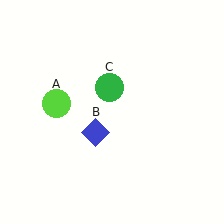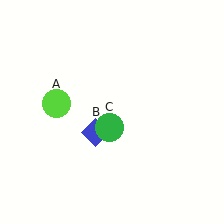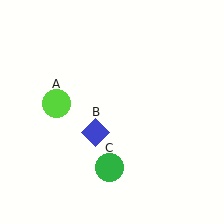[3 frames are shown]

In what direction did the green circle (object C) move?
The green circle (object C) moved down.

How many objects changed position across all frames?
1 object changed position: green circle (object C).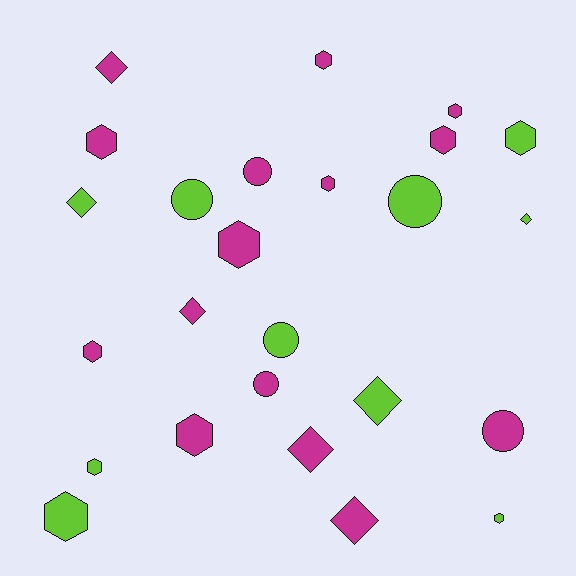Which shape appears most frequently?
Hexagon, with 12 objects.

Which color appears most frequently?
Magenta, with 15 objects.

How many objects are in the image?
There are 25 objects.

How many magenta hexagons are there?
There are 8 magenta hexagons.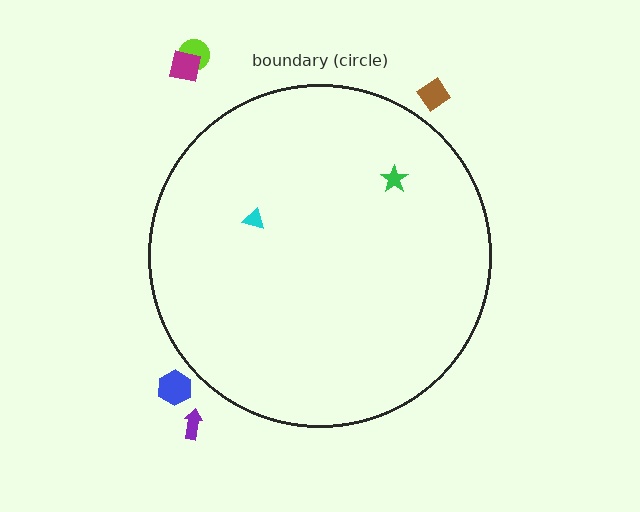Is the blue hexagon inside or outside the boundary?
Outside.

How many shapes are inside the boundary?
2 inside, 5 outside.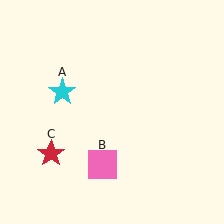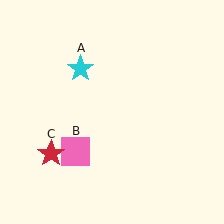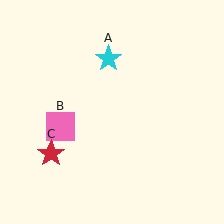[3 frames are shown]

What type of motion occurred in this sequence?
The cyan star (object A), pink square (object B) rotated clockwise around the center of the scene.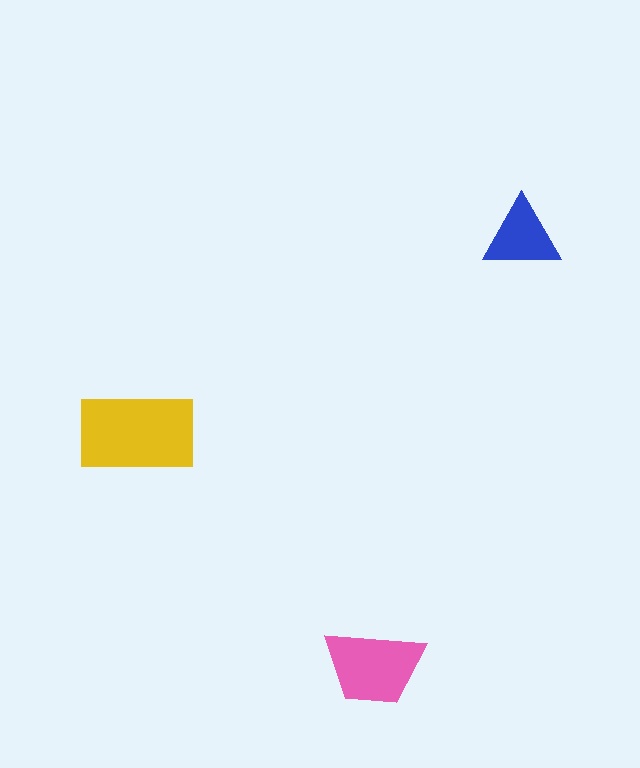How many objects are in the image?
There are 3 objects in the image.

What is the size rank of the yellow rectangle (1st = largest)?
1st.